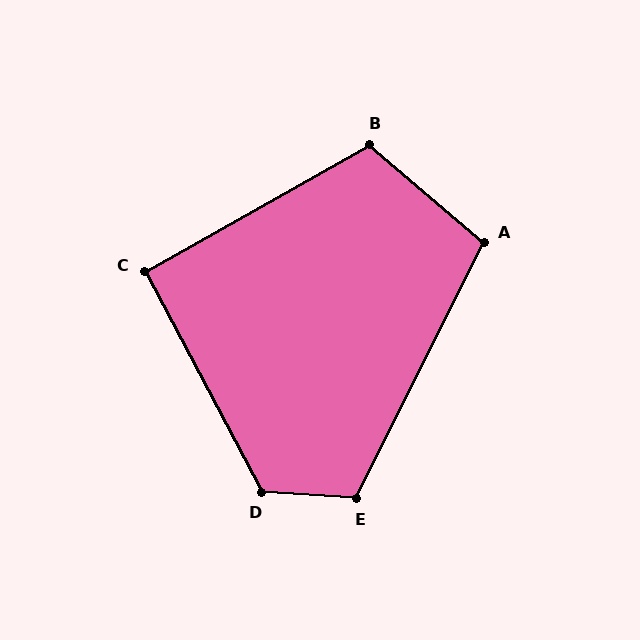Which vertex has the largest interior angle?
D, at approximately 122 degrees.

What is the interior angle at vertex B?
Approximately 110 degrees (obtuse).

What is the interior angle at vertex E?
Approximately 113 degrees (obtuse).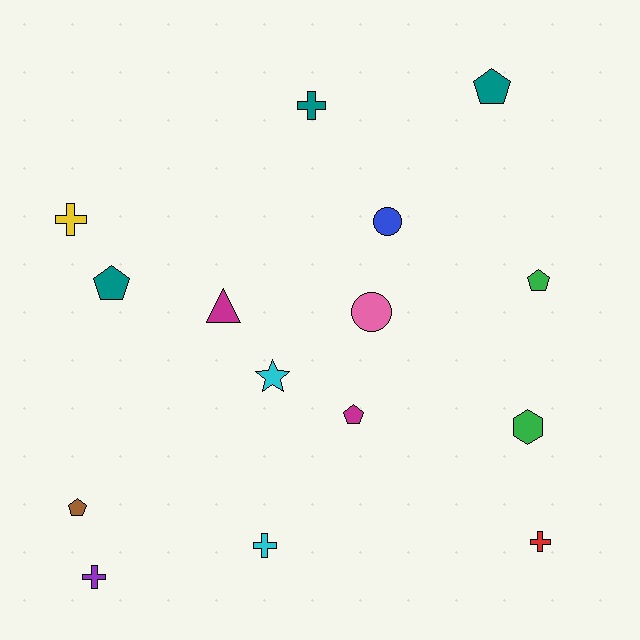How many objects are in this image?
There are 15 objects.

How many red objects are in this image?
There is 1 red object.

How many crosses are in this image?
There are 5 crosses.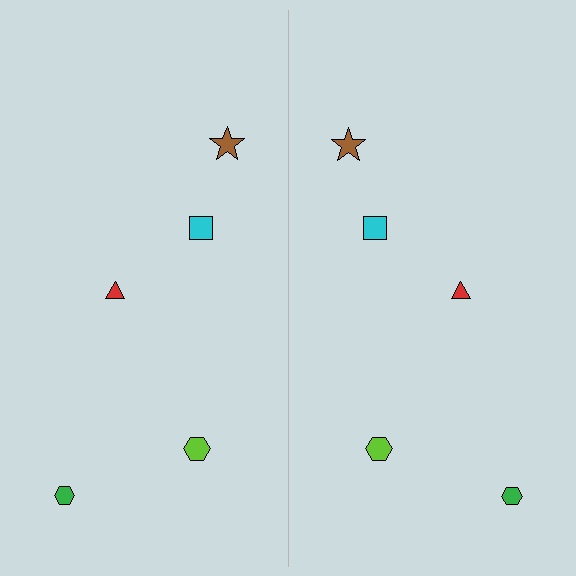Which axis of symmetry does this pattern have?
The pattern has a vertical axis of symmetry running through the center of the image.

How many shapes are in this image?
There are 10 shapes in this image.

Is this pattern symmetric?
Yes, this pattern has bilateral (reflection) symmetry.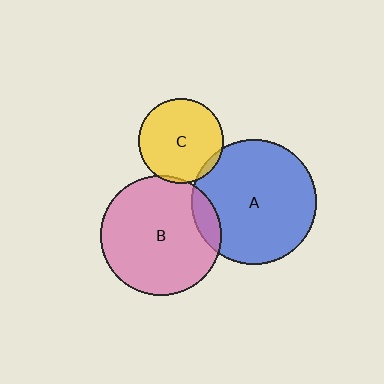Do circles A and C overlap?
Yes.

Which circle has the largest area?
Circle A (blue).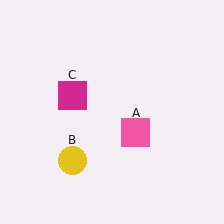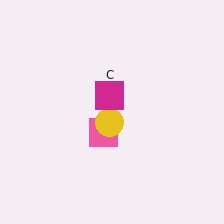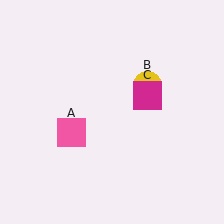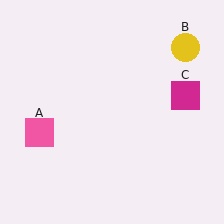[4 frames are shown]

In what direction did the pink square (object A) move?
The pink square (object A) moved left.